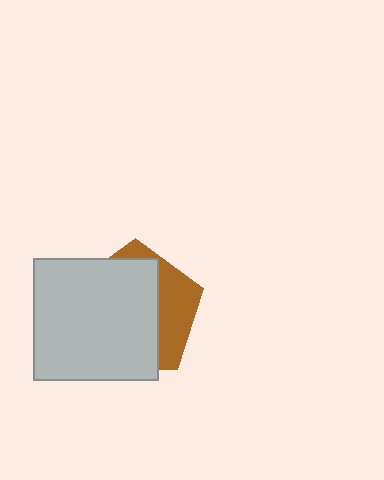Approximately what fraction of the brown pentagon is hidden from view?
Roughly 70% of the brown pentagon is hidden behind the light gray rectangle.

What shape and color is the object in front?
The object in front is a light gray rectangle.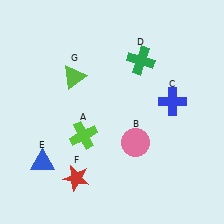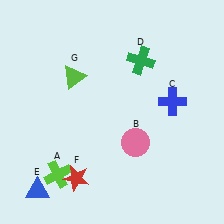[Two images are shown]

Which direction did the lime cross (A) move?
The lime cross (A) moved down.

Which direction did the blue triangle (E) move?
The blue triangle (E) moved down.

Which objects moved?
The objects that moved are: the lime cross (A), the blue triangle (E).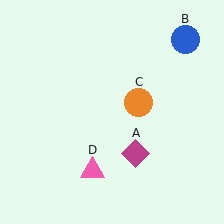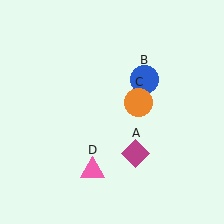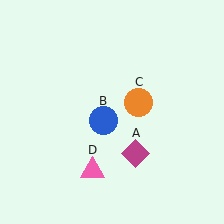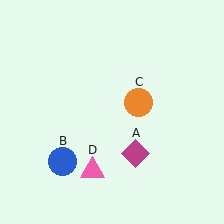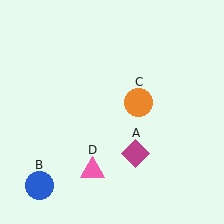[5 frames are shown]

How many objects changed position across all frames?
1 object changed position: blue circle (object B).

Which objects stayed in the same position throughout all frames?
Magenta diamond (object A) and orange circle (object C) and pink triangle (object D) remained stationary.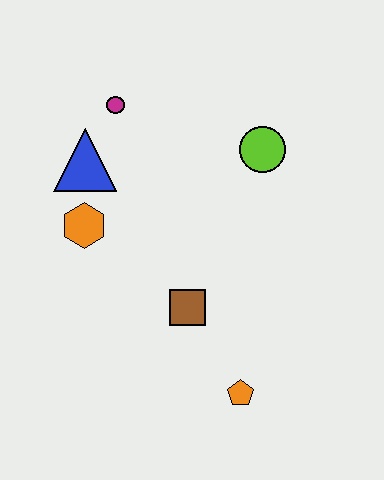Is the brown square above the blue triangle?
No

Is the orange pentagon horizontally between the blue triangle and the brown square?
No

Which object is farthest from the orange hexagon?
The orange pentagon is farthest from the orange hexagon.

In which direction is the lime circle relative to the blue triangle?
The lime circle is to the right of the blue triangle.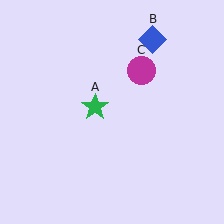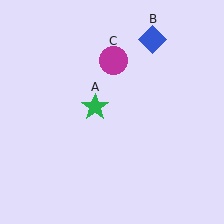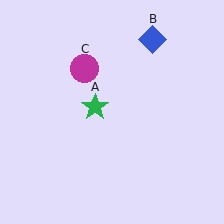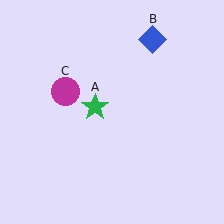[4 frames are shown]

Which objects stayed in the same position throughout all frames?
Green star (object A) and blue diamond (object B) remained stationary.